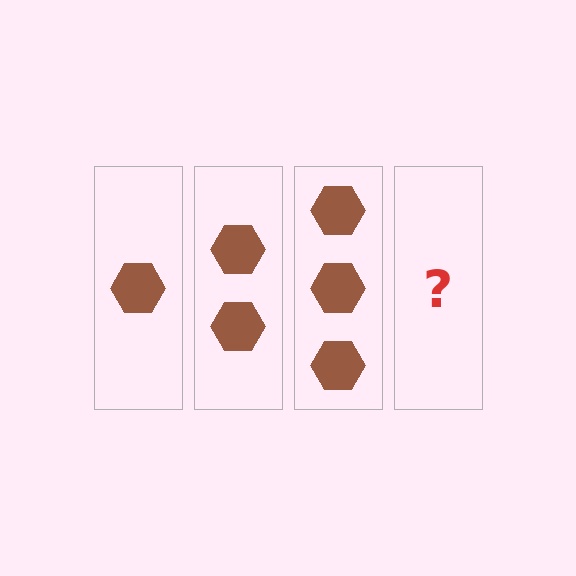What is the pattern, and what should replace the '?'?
The pattern is that each step adds one more hexagon. The '?' should be 4 hexagons.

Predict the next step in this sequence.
The next step is 4 hexagons.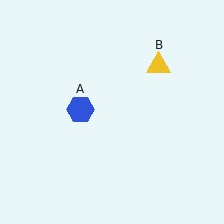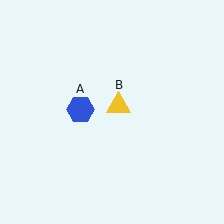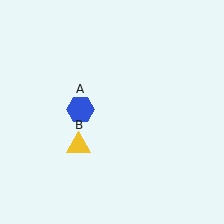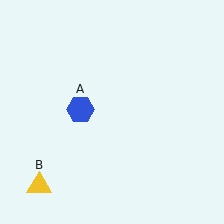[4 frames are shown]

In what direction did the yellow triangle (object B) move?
The yellow triangle (object B) moved down and to the left.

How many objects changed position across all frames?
1 object changed position: yellow triangle (object B).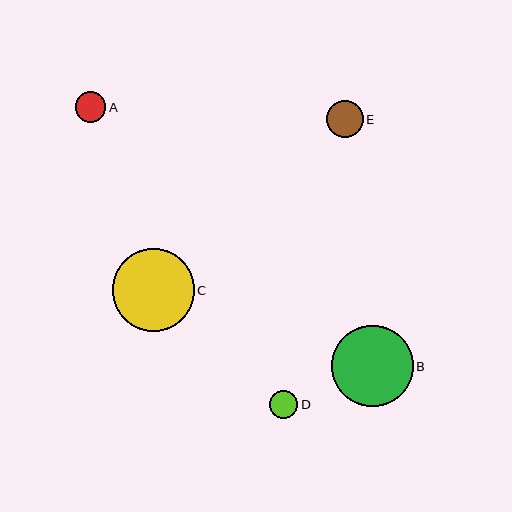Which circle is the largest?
Circle C is the largest with a size of approximately 82 pixels.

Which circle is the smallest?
Circle D is the smallest with a size of approximately 28 pixels.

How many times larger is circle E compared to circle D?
Circle E is approximately 1.3 times the size of circle D.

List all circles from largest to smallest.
From largest to smallest: C, B, E, A, D.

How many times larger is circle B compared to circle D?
Circle B is approximately 2.9 times the size of circle D.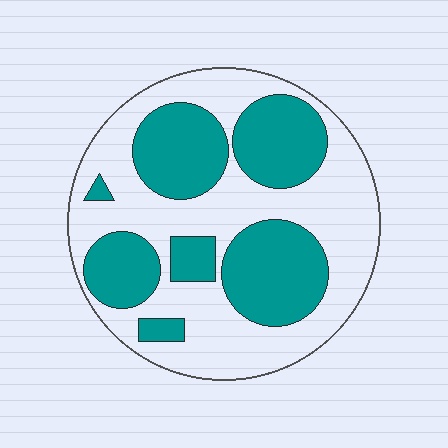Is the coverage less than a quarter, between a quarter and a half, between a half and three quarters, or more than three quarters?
Between a quarter and a half.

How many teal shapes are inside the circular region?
7.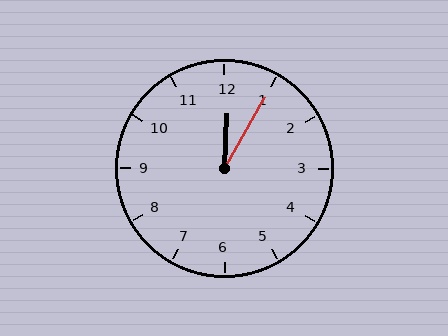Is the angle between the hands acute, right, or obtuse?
It is acute.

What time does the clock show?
12:05.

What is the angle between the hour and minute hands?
Approximately 28 degrees.